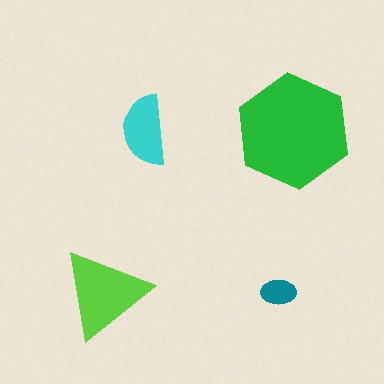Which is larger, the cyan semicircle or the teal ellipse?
The cyan semicircle.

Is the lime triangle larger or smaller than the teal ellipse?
Larger.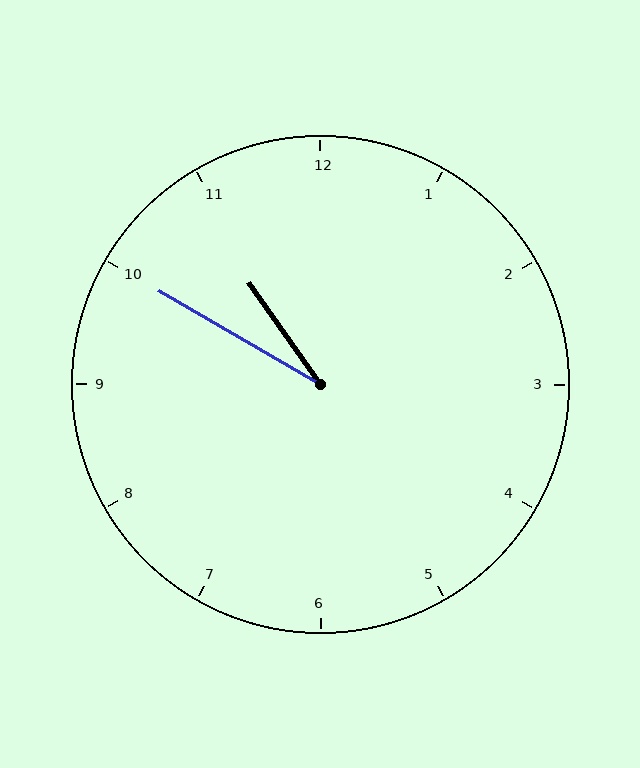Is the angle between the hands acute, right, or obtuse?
It is acute.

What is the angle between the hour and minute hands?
Approximately 25 degrees.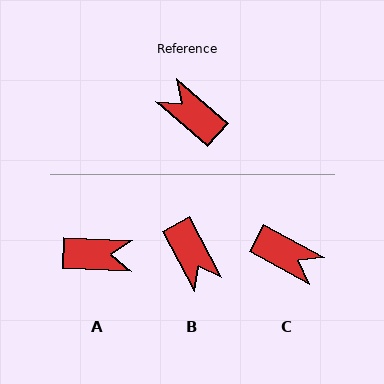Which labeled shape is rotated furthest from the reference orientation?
C, about 168 degrees away.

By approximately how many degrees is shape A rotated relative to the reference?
Approximately 141 degrees clockwise.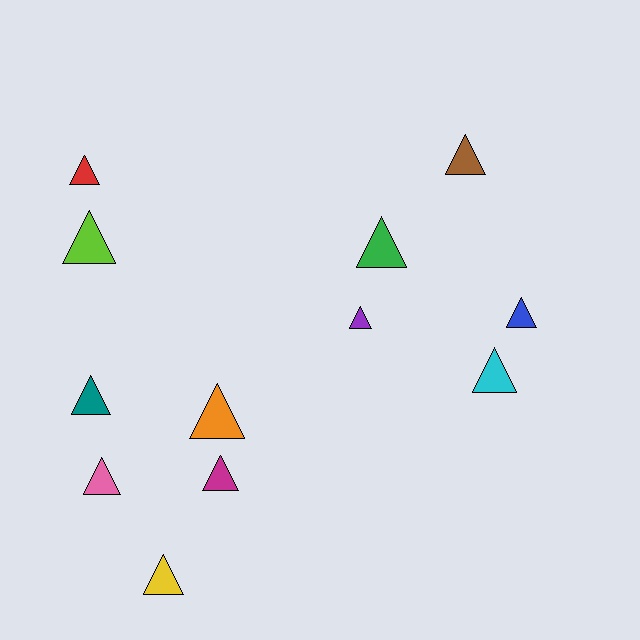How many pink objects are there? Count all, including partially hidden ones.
There is 1 pink object.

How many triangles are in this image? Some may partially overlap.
There are 12 triangles.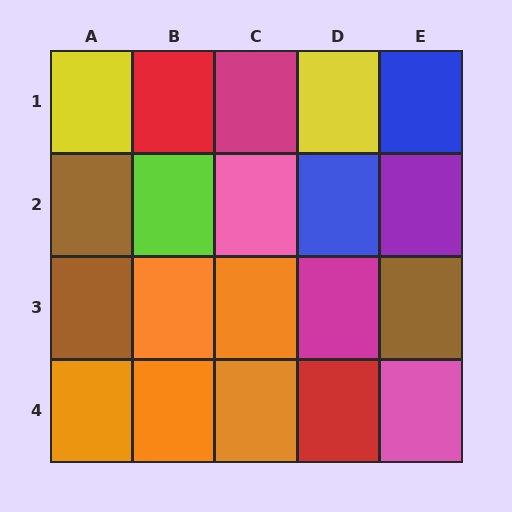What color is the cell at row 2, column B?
Lime.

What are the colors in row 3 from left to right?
Brown, orange, orange, magenta, brown.